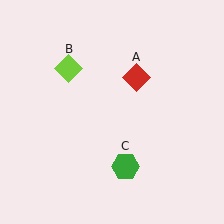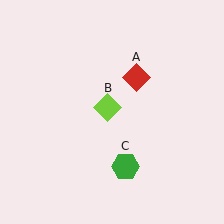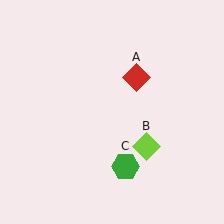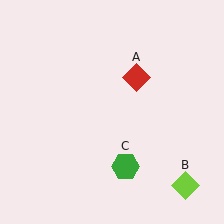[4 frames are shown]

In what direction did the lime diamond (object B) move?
The lime diamond (object B) moved down and to the right.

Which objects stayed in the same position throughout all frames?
Red diamond (object A) and green hexagon (object C) remained stationary.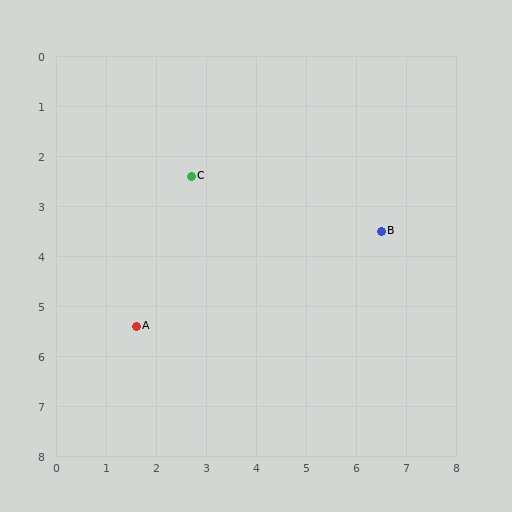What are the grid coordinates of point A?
Point A is at approximately (1.6, 5.4).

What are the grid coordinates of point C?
Point C is at approximately (2.7, 2.4).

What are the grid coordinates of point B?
Point B is at approximately (6.5, 3.5).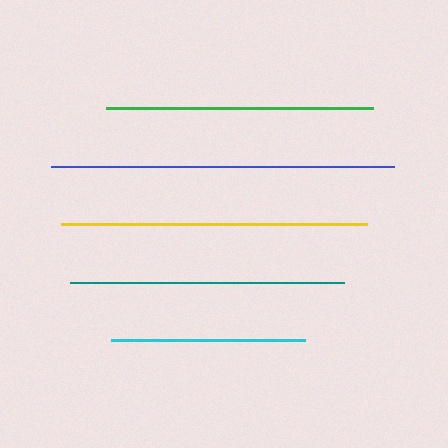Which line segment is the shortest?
The cyan line is the shortest at approximately 194 pixels.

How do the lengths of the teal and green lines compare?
The teal and green lines are approximately the same length.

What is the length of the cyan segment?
The cyan segment is approximately 194 pixels long.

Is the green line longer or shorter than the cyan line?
The green line is longer than the cyan line.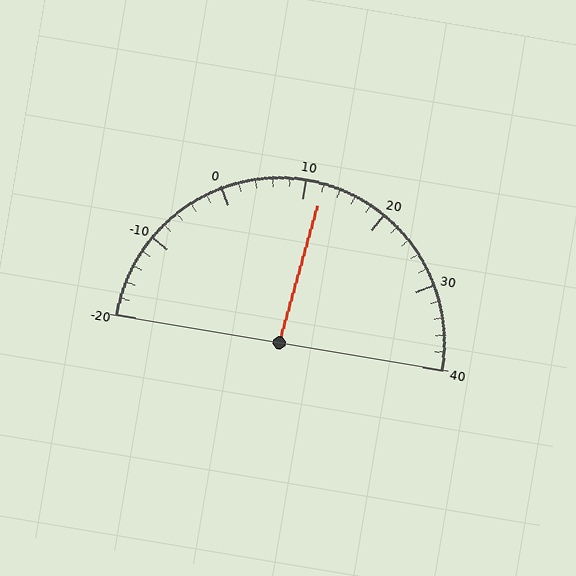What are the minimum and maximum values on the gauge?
The gauge ranges from -20 to 40.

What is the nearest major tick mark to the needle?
The nearest major tick mark is 10.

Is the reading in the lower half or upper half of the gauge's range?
The reading is in the upper half of the range (-20 to 40).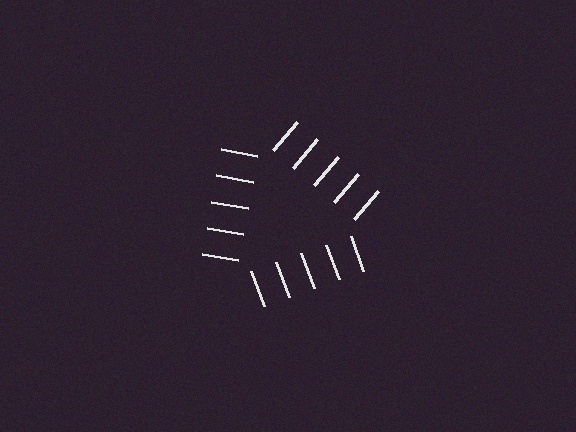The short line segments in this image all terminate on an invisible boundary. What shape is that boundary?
An illusory triangle — the line segments terminate on its edges but no continuous stroke is drawn.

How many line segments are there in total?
15 — 5 along each of the 3 edges.